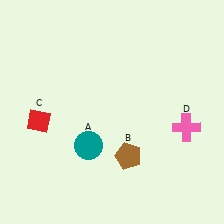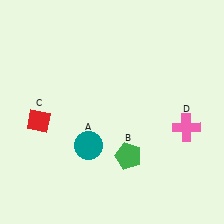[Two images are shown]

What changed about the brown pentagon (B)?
In Image 1, B is brown. In Image 2, it changed to green.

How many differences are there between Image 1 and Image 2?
There is 1 difference between the two images.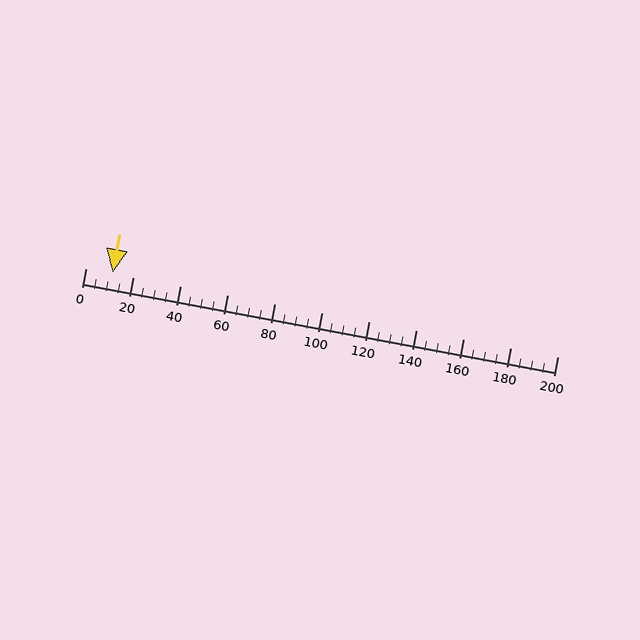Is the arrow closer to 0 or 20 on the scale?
The arrow is closer to 20.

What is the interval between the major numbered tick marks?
The major tick marks are spaced 20 units apart.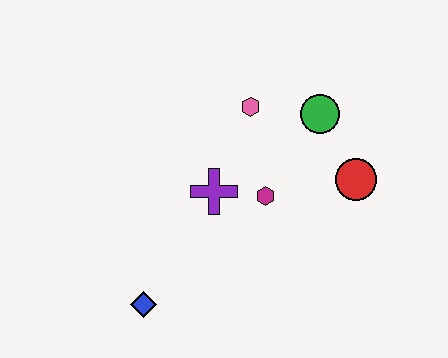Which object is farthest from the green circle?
The blue diamond is farthest from the green circle.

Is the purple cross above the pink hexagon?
No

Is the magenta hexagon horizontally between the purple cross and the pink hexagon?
No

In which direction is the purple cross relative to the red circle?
The purple cross is to the left of the red circle.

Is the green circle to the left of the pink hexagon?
No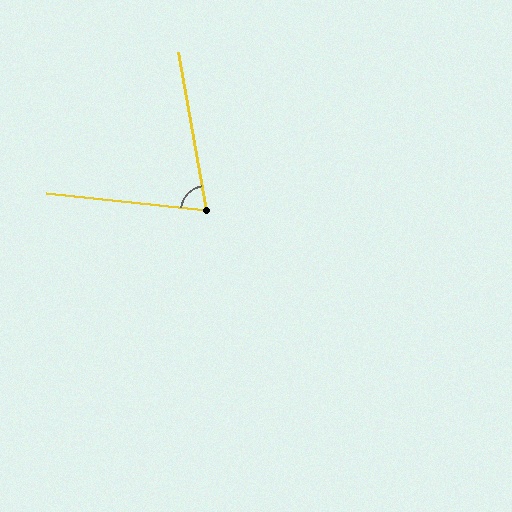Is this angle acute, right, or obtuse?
It is acute.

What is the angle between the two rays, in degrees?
Approximately 74 degrees.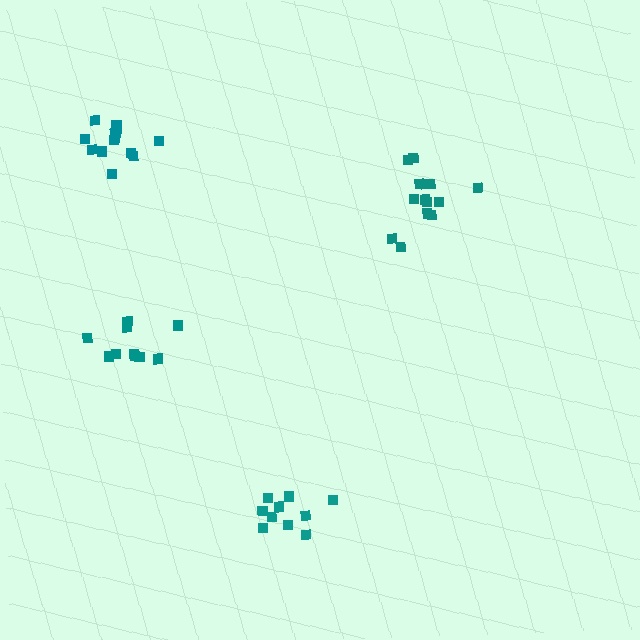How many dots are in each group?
Group 1: 10 dots, Group 2: 14 dots, Group 3: 10 dots, Group 4: 14 dots (48 total).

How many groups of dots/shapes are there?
There are 4 groups.